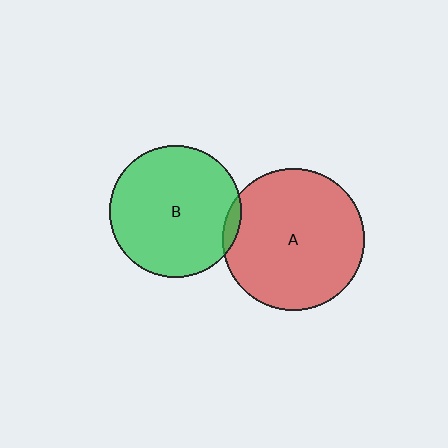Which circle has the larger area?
Circle A (red).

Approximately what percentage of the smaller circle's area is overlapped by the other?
Approximately 5%.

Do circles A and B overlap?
Yes.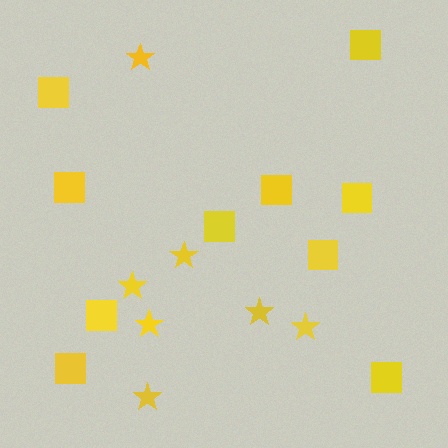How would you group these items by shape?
There are 2 groups: one group of squares (10) and one group of stars (7).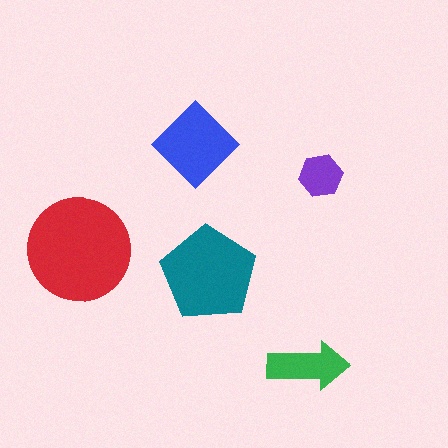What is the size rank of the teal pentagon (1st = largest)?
2nd.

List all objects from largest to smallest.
The red circle, the teal pentagon, the blue diamond, the green arrow, the purple hexagon.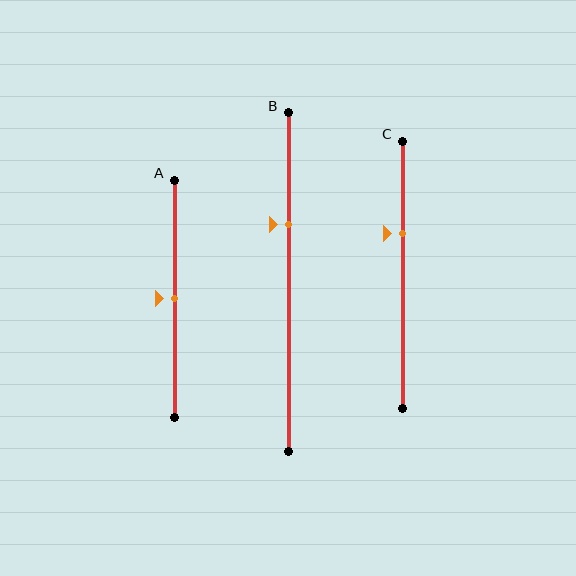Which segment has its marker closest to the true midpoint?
Segment A has its marker closest to the true midpoint.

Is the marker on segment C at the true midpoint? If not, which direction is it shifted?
No, the marker on segment C is shifted upward by about 16% of the segment length.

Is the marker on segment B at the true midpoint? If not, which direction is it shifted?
No, the marker on segment B is shifted upward by about 17% of the segment length.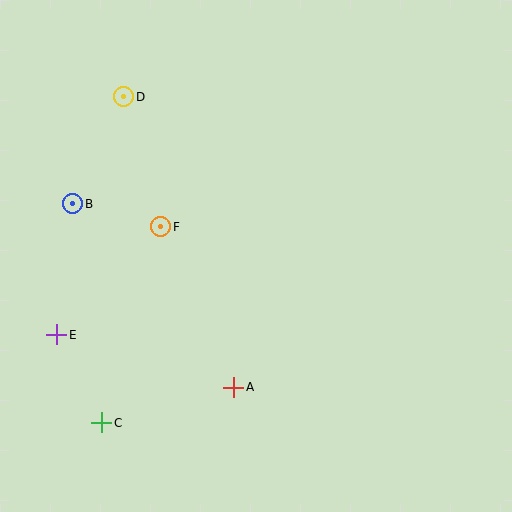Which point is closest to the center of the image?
Point F at (161, 227) is closest to the center.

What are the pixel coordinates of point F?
Point F is at (161, 227).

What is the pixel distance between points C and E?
The distance between C and E is 99 pixels.